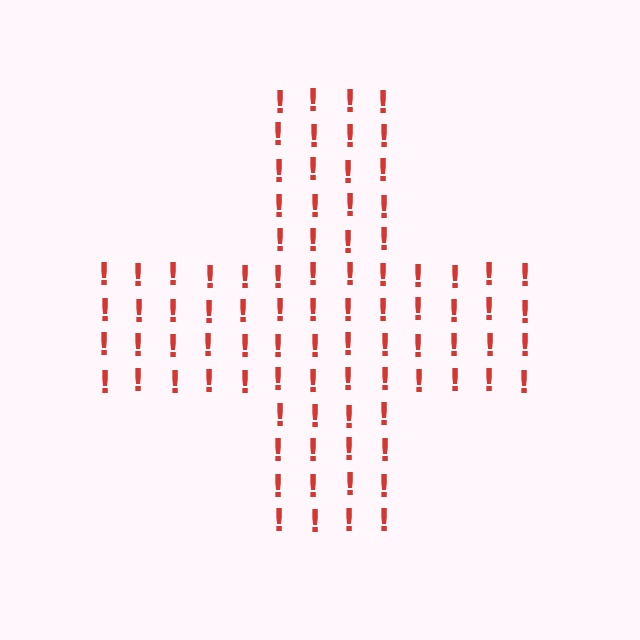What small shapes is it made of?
It is made of small exclamation marks.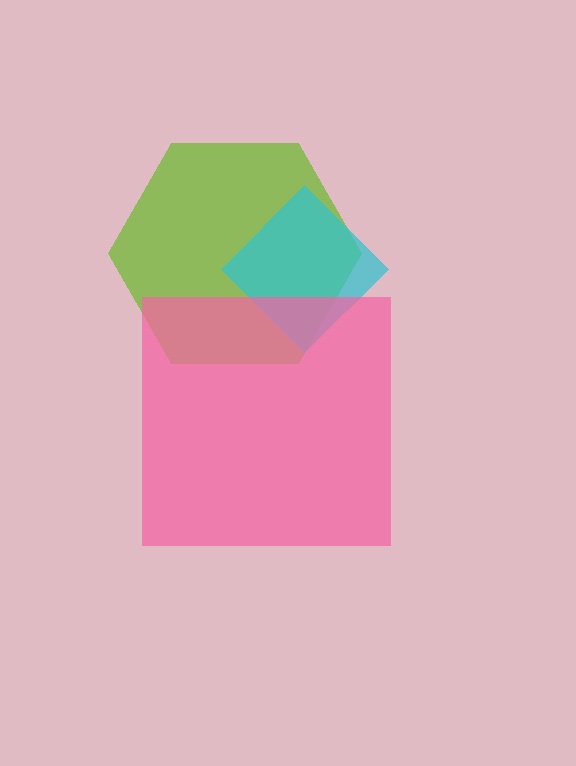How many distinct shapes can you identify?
There are 3 distinct shapes: a lime hexagon, a cyan diamond, a pink square.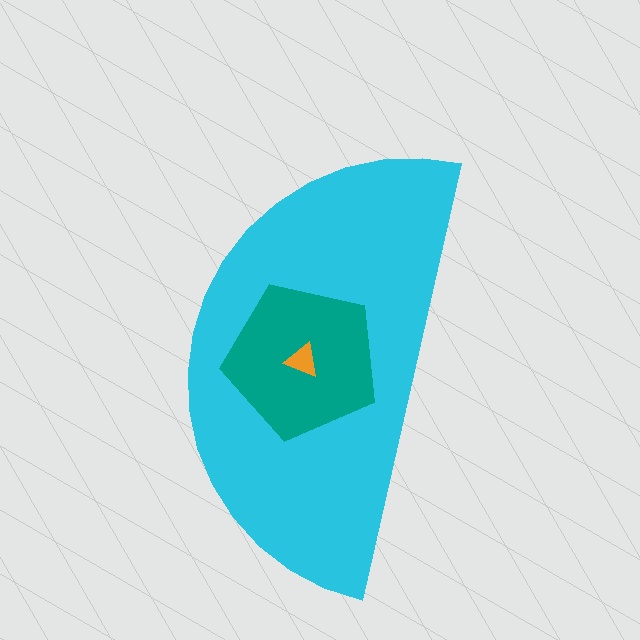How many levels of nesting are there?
3.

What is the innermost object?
The orange triangle.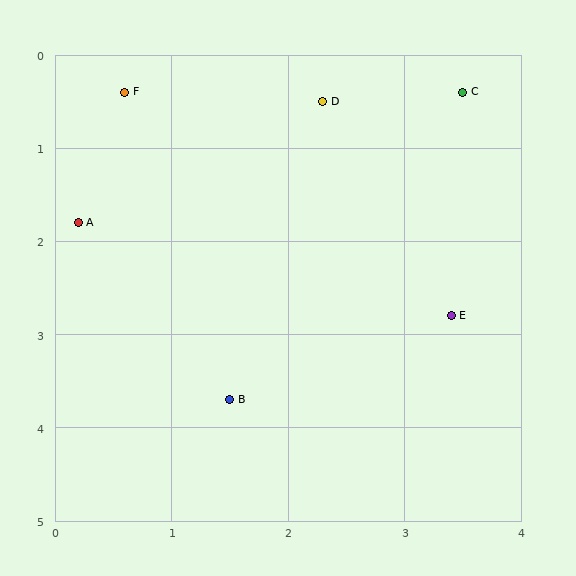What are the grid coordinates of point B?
Point B is at approximately (1.5, 3.7).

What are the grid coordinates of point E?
Point E is at approximately (3.4, 2.8).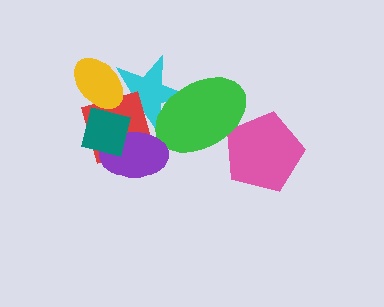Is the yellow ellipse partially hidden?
Yes, it is partially covered by another shape.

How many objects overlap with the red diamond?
4 objects overlap with the red diamond.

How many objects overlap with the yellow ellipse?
3 objects overlap with the yellow ellipse.